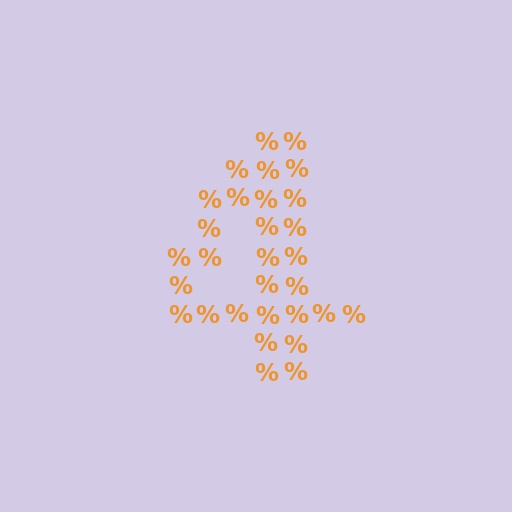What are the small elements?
The small elements are percent signs.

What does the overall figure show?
The overall figure shows the digit 4.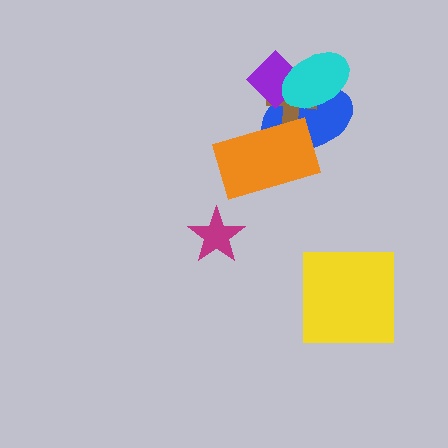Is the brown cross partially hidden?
Yes, it is partially covered by another shape.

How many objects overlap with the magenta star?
0 objects overlap with the magenta star.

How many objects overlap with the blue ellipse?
4 objects overlap with the blue ellipse.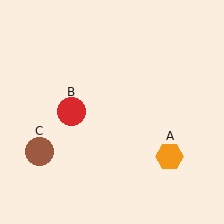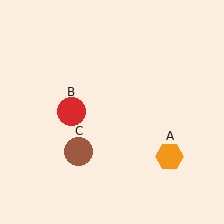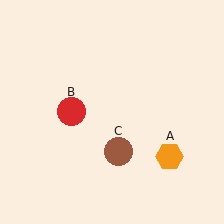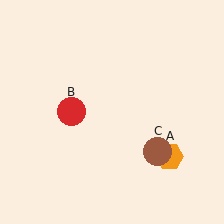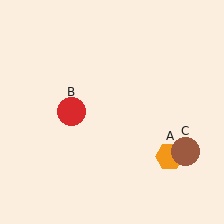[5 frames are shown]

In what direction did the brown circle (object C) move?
The brown circle (object C) moved right.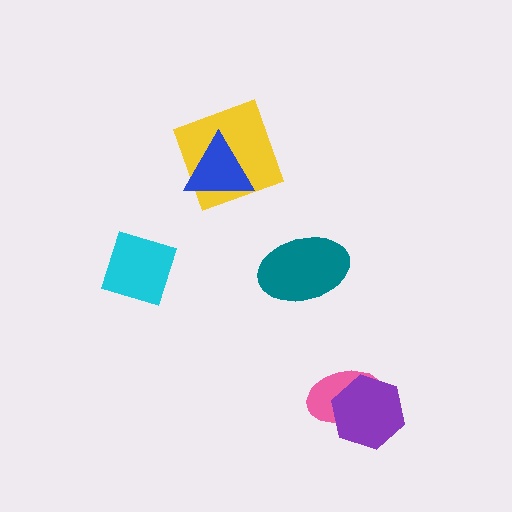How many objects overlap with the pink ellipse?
1 object overlaps with the pink ellipse.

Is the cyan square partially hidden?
No, no other shape covers it.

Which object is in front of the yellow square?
The blue triangle is in front of the yellow square.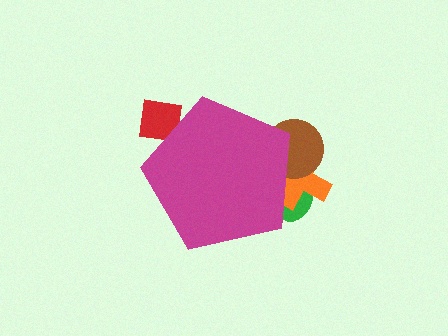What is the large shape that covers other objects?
A magenta pentagon.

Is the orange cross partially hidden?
Yes, the orange cross is partially hidden behind the magenta pentagon.